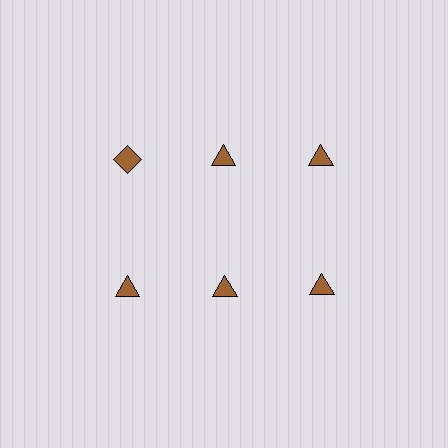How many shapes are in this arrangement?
There are 6 shapes arranged in a grid pattern.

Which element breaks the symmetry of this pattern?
The brown diamond in the top row, leftmost column breaks the symmetry. All other shapes are brown triangles.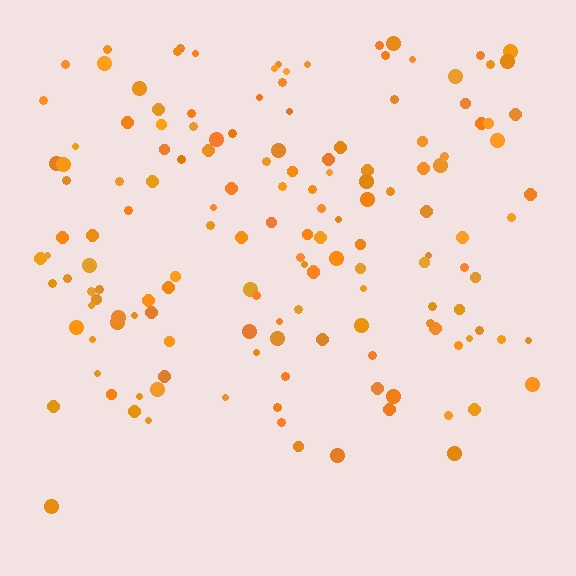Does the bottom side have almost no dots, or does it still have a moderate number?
Still a moderate number, just noticeably fewer than the top.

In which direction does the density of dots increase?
From bottom to top, with the top side densest.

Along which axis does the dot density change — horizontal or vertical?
Vertical.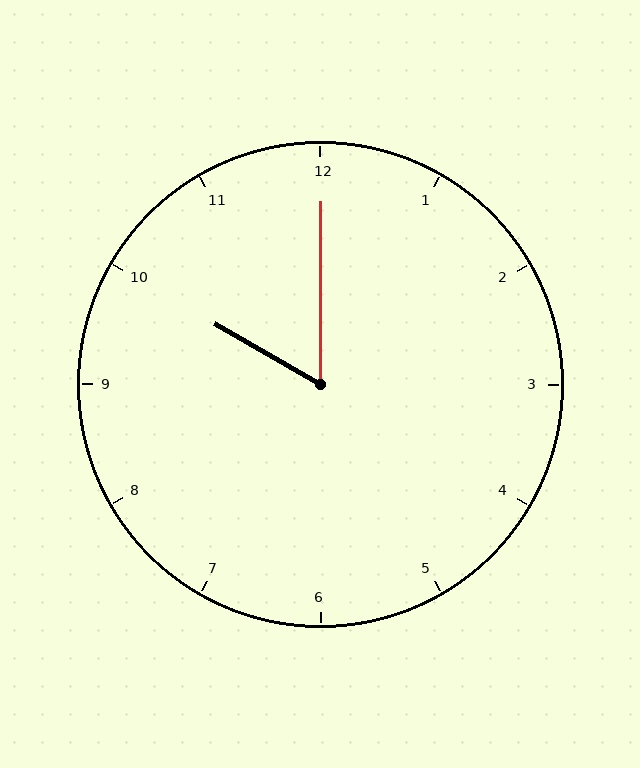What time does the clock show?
10:00.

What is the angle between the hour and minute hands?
Approximately 60 degrees.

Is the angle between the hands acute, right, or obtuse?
It is acute.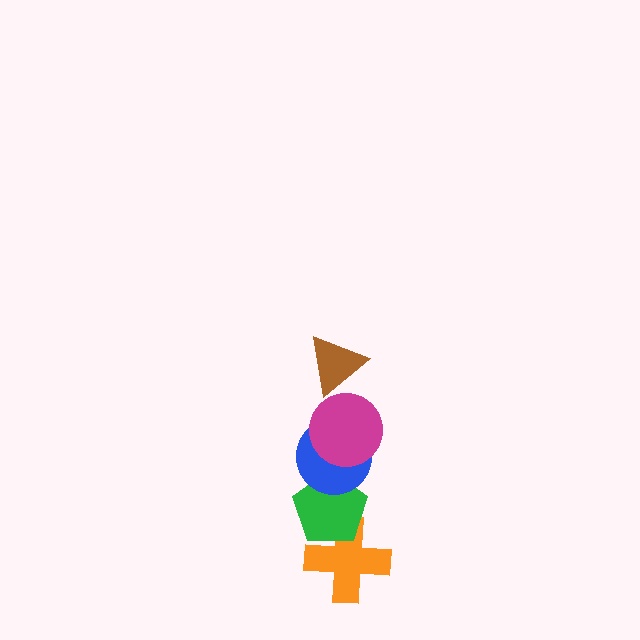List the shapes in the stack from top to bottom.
From top to bottom: the brown triangle, the magenta circle, the blue circle, the green pentagon, the orange cross.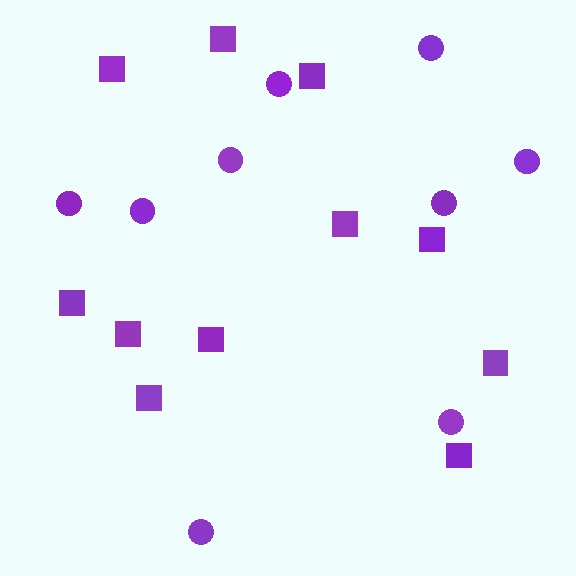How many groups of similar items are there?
There are 2 groups: one group of squares (11) and one group of circles (9).